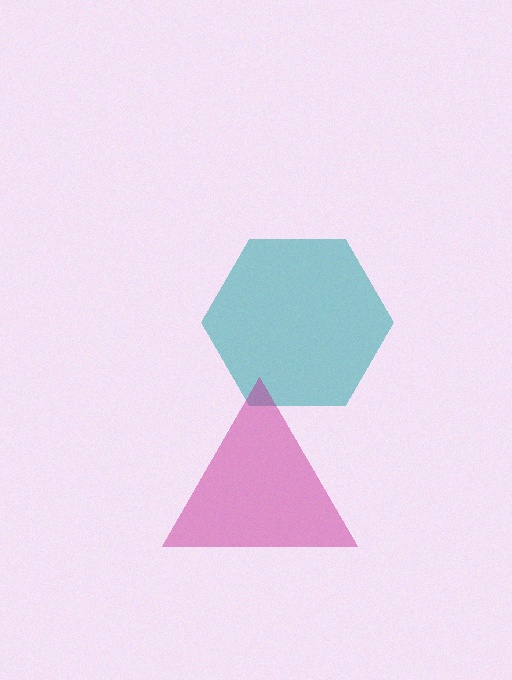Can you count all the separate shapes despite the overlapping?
Yes, there are 2 separate shapes.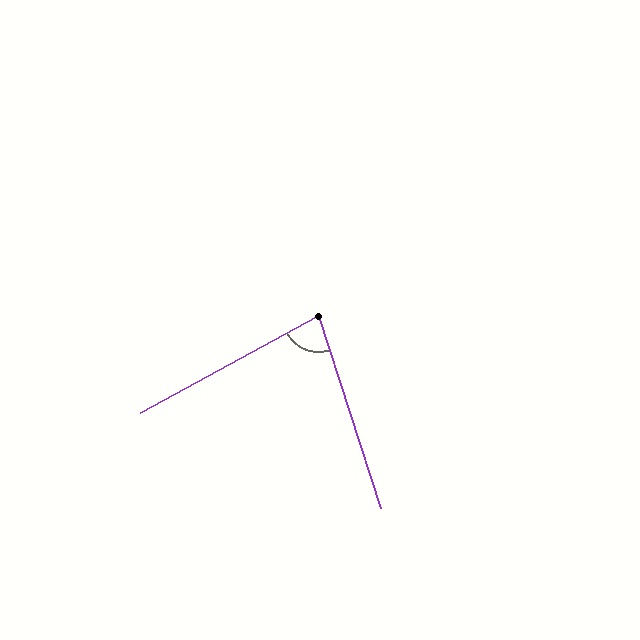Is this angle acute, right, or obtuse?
It is acute.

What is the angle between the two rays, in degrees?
Approximately 79 degrees.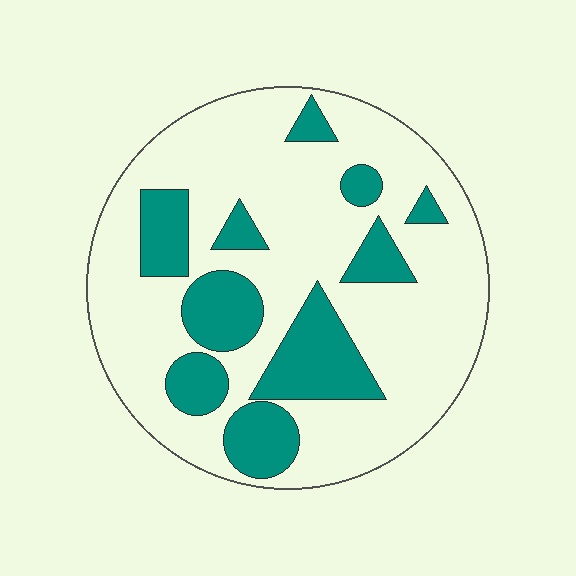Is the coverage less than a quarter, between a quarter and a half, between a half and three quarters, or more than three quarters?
Between a quarter and a half.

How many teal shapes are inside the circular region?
10.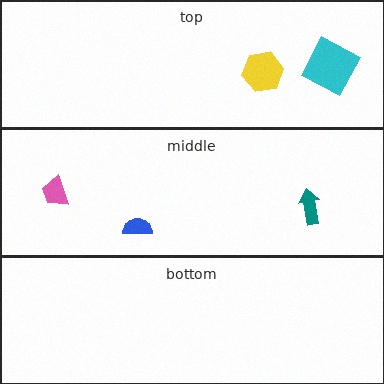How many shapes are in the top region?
2.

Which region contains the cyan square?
The top region.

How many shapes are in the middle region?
3.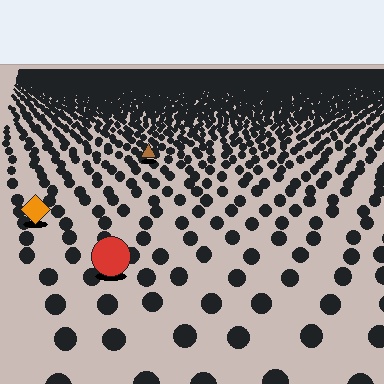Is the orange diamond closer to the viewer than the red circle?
No. The red circle is closer — you can tell from the texture gradient: the ground texture is coarser near it.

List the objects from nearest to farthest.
From nearest to farthest: the red circle, the orange diamond, the brown triangle.